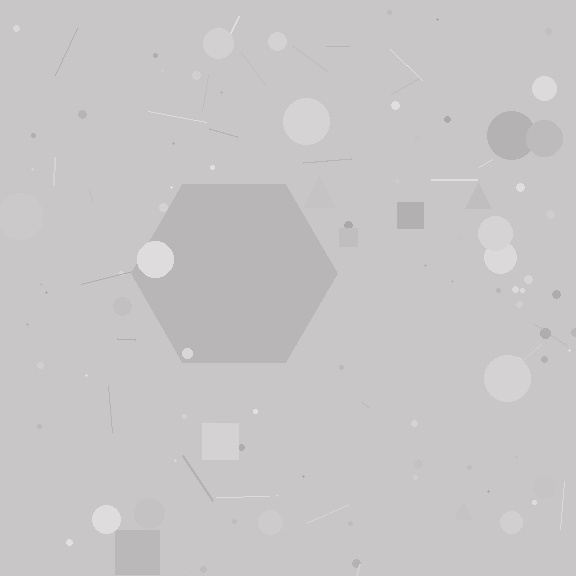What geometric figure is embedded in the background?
A hexagon is embedded in the background.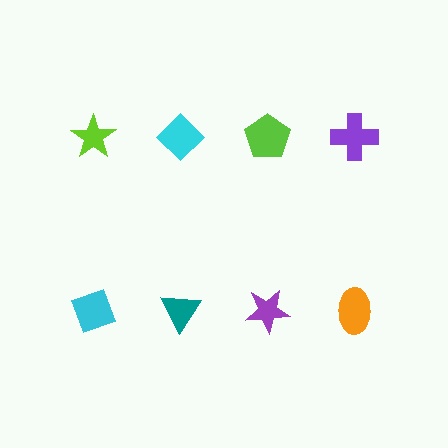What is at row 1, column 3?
A lime pentagon.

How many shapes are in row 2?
4 shapes.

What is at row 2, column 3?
A purple star.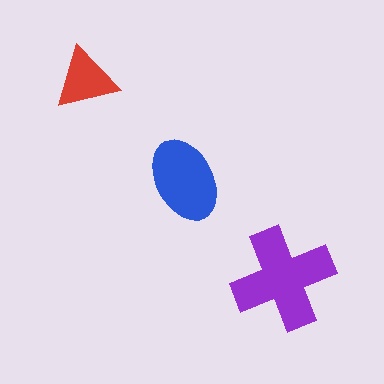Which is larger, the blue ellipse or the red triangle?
The blue ellipse.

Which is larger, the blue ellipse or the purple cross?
The purple cross.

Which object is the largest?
The purple cross.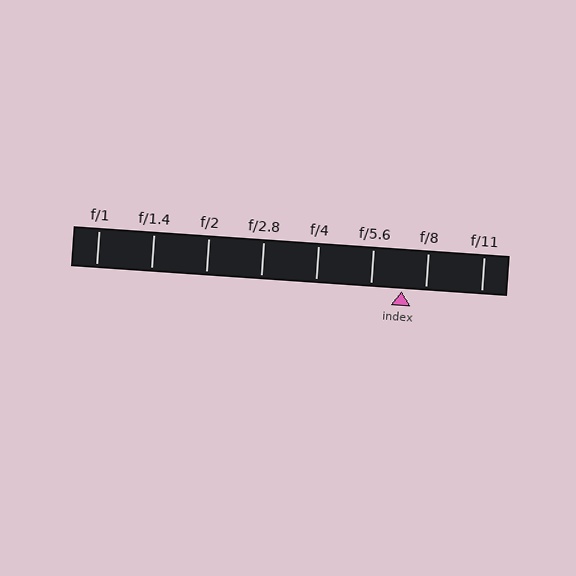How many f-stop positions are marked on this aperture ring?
There are 8 f-stop positions marked.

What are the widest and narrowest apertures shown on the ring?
The widest aperture shown is f/1 and the narrowest is f/11.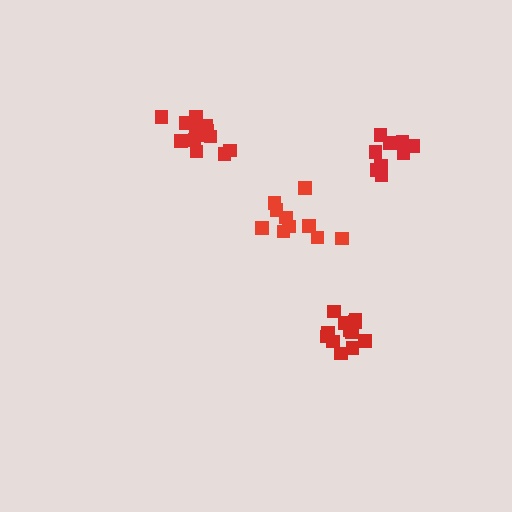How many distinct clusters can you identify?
There are 4 distinct clusters.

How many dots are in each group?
Group 1: 12 dots, Group 2: 10 dots, Group 3: 10 dots, Group 4: 13 dots (45 total).